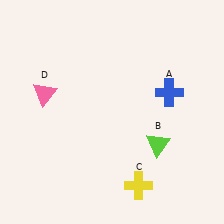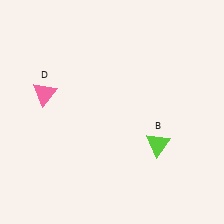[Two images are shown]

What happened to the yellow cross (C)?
The yellow cross (C) was removed in Image 2. It was in the bottom-right area of Image 1.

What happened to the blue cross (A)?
The blue cross (A) was removed in Image 2. It was in the top-right area of Image 1.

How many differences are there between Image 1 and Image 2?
There are 2 differences between the two images.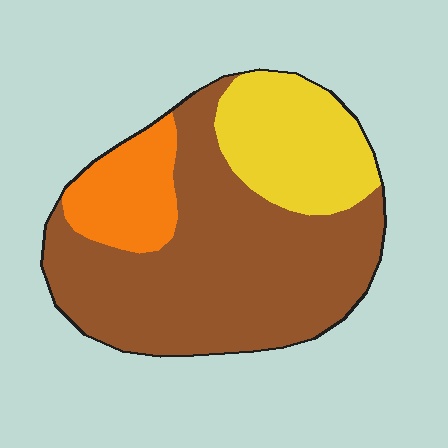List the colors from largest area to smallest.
From largest to smallest: brown, yellow, orange.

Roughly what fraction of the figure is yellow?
Yellow takes up about one quarter (1/4) of the figure.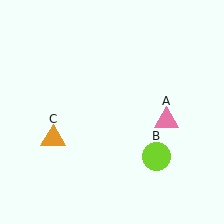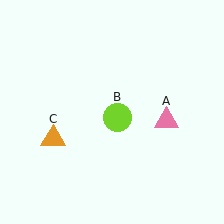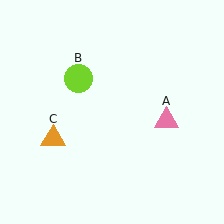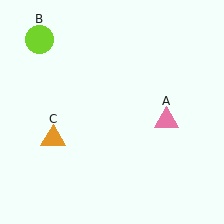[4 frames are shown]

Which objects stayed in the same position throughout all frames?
Pink triangle (object A) and orange triangle (object C) remained stationary.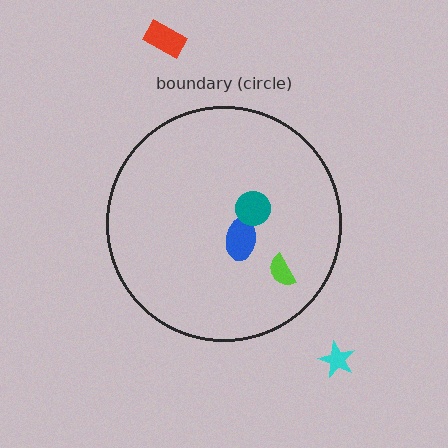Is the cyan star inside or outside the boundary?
Outside.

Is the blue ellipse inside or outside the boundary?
Inside.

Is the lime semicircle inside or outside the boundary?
Inside.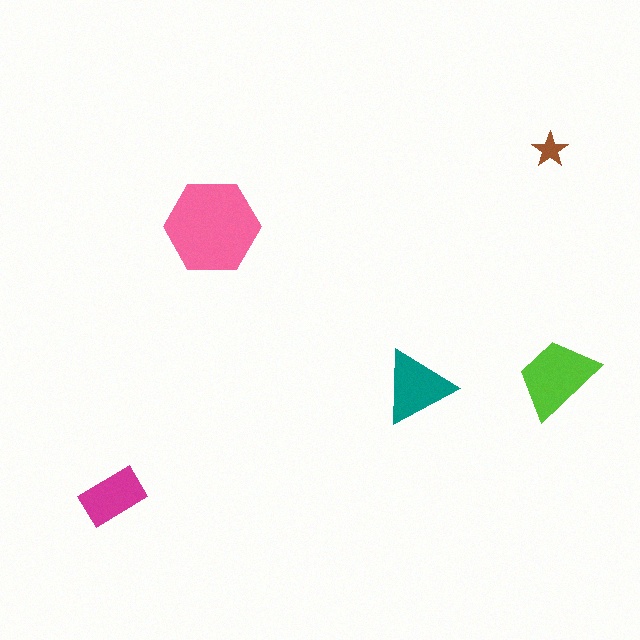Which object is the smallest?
The brown star.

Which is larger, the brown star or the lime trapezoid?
The lime trapezoid.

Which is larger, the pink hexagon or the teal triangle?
The pink hexagon.